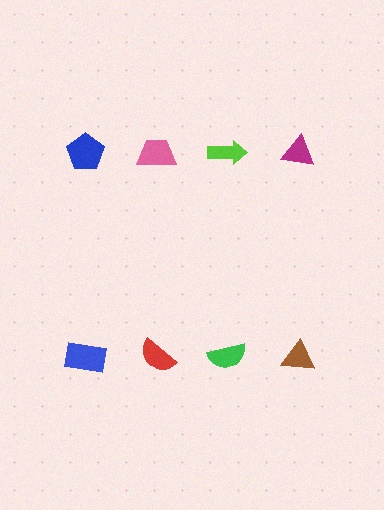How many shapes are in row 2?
4 shapes.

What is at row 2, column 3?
A green semicircle.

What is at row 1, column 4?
A magenta triangle.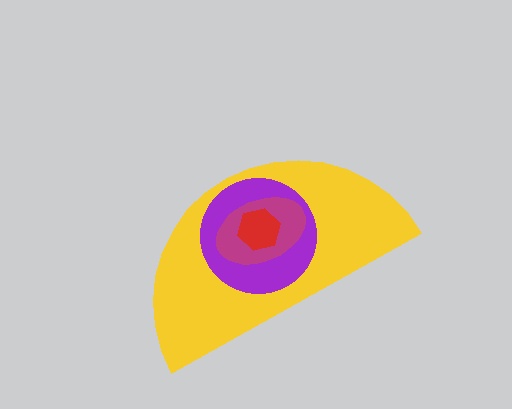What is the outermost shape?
The yellow semicircle.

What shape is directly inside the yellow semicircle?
The purple circle.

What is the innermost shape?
The red hexagon.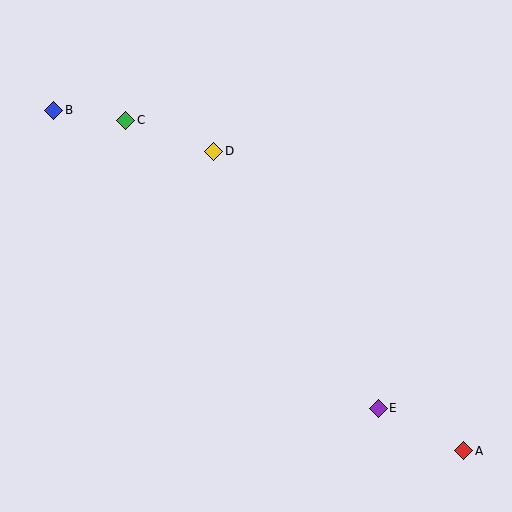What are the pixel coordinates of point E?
Point E is at (378, 408).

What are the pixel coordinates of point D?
Point D is at (214, 151).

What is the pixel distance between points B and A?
The distance between B and A is 533 pixels.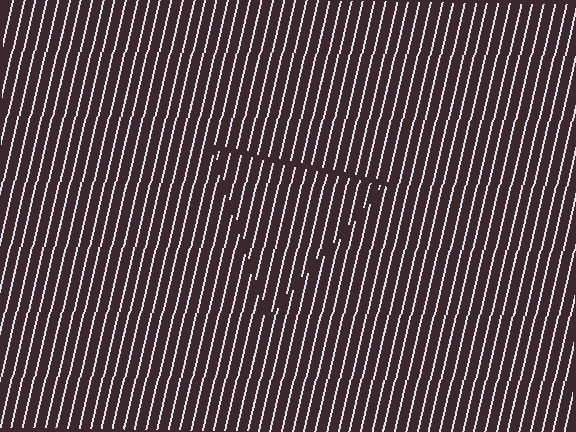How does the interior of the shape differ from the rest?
The interior of the shape contains the same grating, shifted by half a period — the contour is defined by the phase discontinuity where line-ends from the inner and outer gratings abut.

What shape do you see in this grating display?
An illusory triangle. The interior of the shape contains the same grating, shifted by half a period — the contour is defined by the phase discontinuity where line-ends from the inner and outer gratings abut.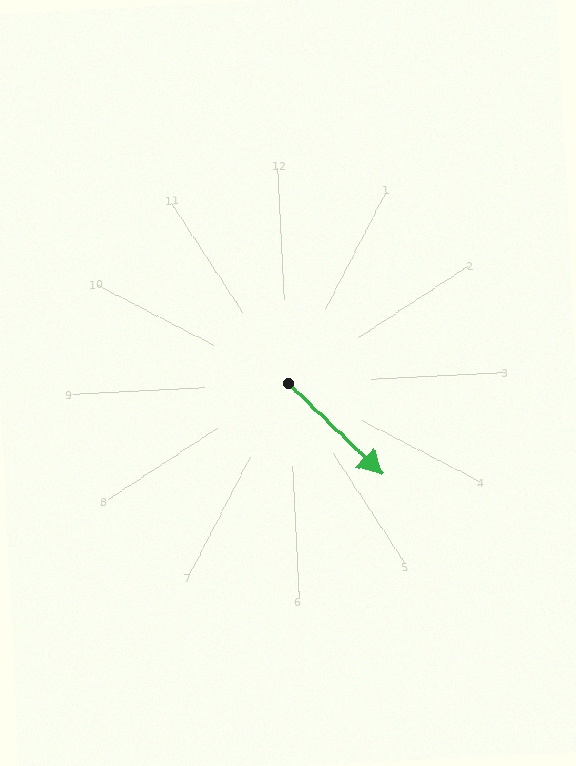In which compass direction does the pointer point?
Southeast.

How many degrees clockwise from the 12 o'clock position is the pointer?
Approximately 137 degrees.